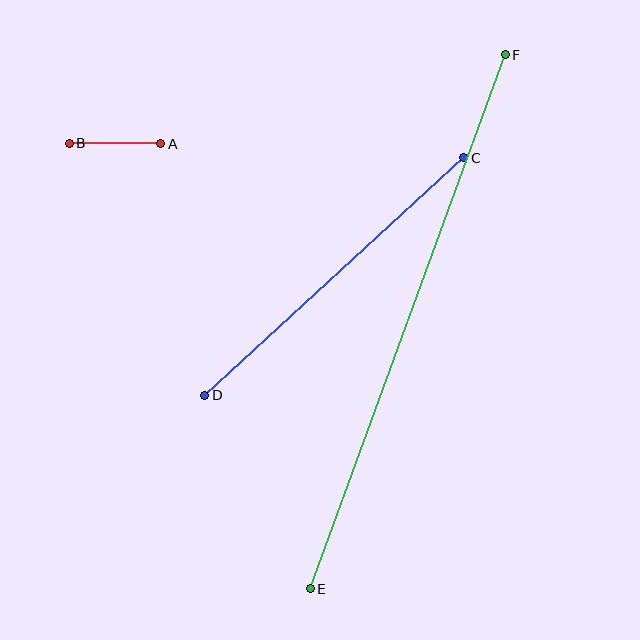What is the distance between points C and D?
The distance is approximately 351 pixels.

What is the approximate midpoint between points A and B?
The midpoint is at approximately (115, 144) pixels.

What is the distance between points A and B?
The distance is approximately 91 pixels.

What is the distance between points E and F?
The distance is approximately 568 pixels.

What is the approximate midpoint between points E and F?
The midpoint is at approximately (408, 322) pixels.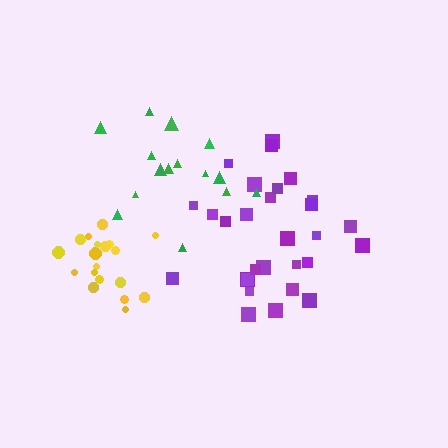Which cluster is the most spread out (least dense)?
Green.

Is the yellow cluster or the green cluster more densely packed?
Yellow.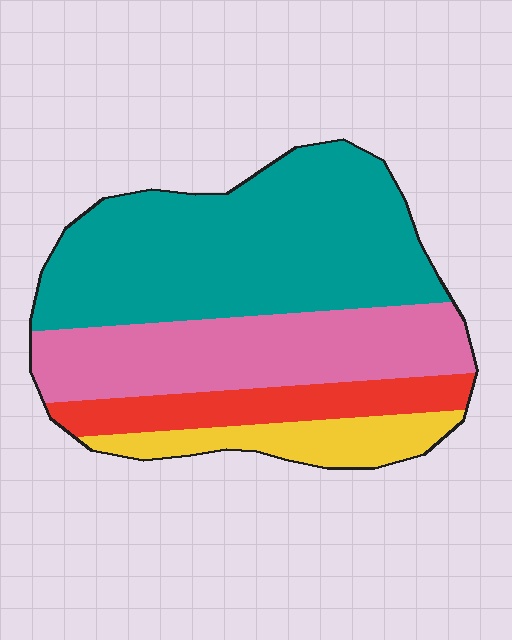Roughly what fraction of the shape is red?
Red takes up about one eighth (1/8) of the shape.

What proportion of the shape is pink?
Pink takes up about one quarter (1/4) of the shape.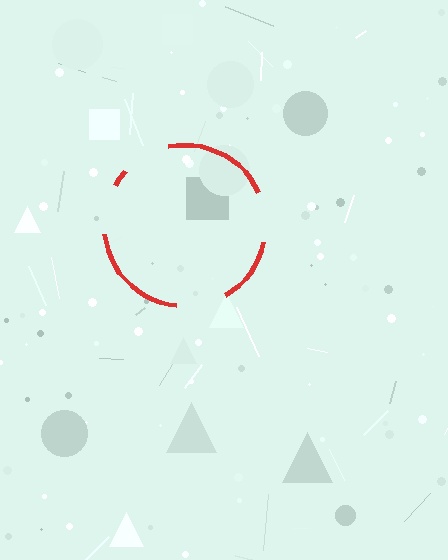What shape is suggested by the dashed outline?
The dashed outline suggests a circle.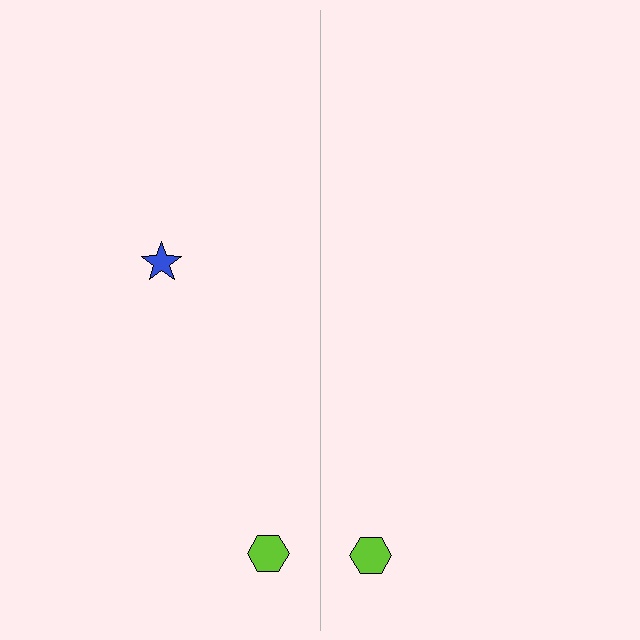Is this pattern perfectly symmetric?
No, the pattern is not perfectly symmetric. A blue star is missing from the right side.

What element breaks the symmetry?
A blue star is missing from the right side.